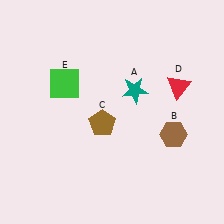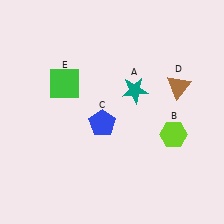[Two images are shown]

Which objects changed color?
B changed from brown to lime. C changed from brown to blue. D changed from red to brown.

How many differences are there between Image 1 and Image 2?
There are 3 differences between the two images.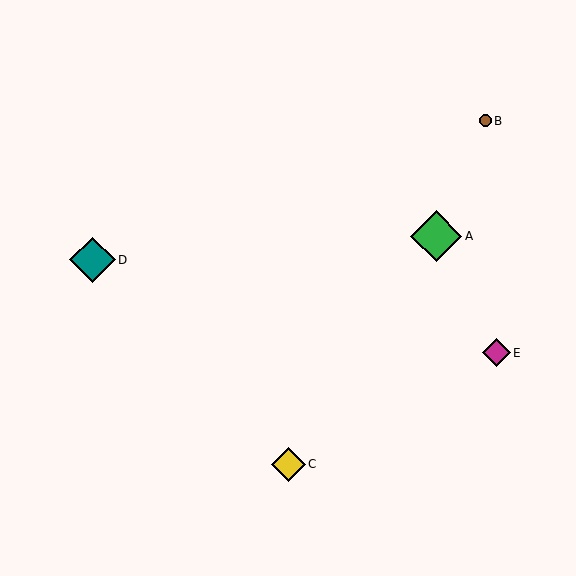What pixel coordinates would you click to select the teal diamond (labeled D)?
Click at (92, 260) to select the teal diamond D.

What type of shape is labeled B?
Shape B is a brown circle.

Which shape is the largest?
The green diamond (labeled A) is the largest.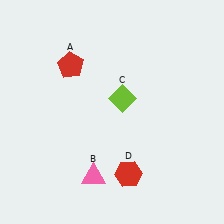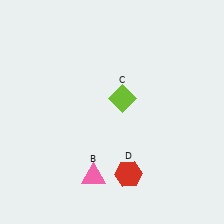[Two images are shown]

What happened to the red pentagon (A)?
The red pentagon (A) was removed in Image 2. It was in the top-left area of Image 1.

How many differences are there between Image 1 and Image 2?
There is 1 difference between the two images.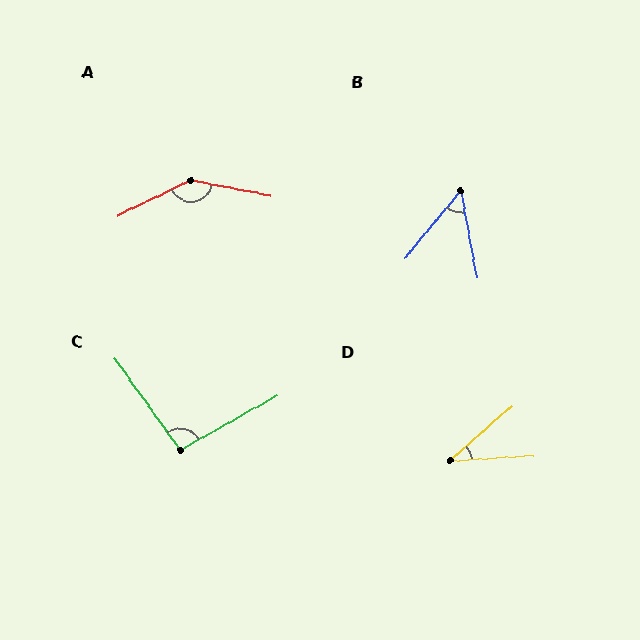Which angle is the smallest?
D, at approximately 37 degrees.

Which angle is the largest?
A, at approximately 143 degrees.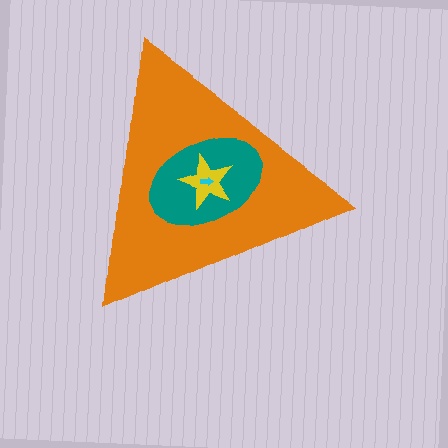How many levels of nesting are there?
4.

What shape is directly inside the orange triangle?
The teal ellipse.